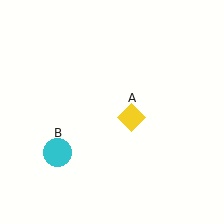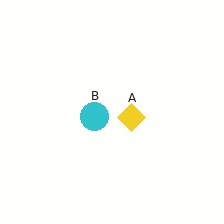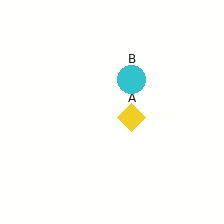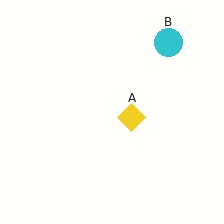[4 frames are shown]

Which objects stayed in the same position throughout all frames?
Yellow diamond (object A) remained stationary.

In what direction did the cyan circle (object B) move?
The cyan circle (object B) moved up and to the right.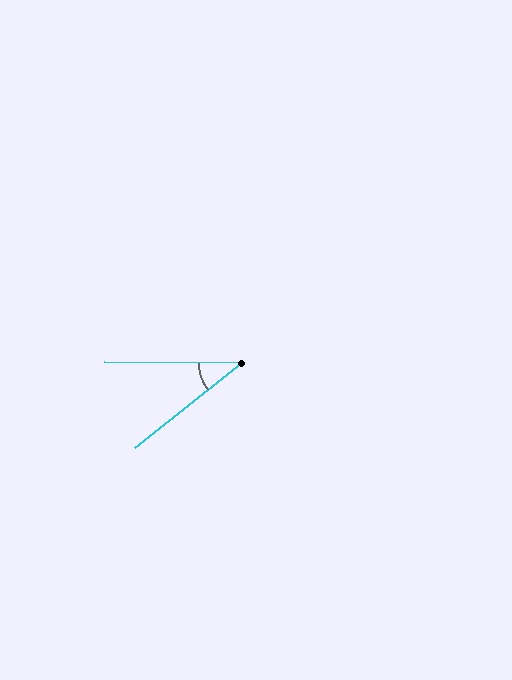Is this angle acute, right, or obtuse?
It is acute.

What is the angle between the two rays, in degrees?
Approximately 39 degrees.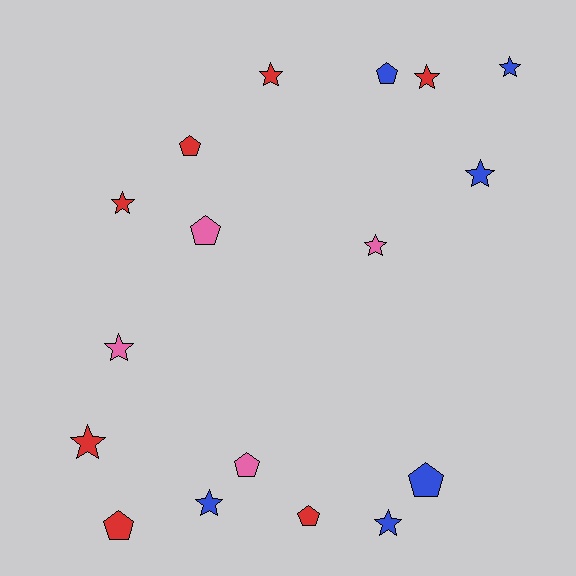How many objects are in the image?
There are 17 objects.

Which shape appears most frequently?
Star, with 10 objects.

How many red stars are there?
There are 4 red stars.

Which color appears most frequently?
Red, with 7 objects.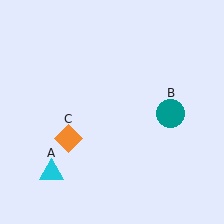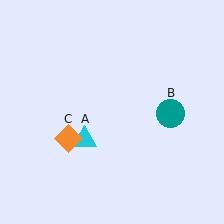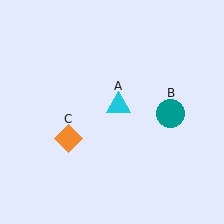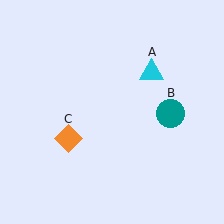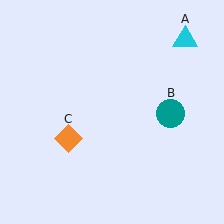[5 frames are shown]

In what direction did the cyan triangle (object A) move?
The cyan triangle (object A) moved up and to the right.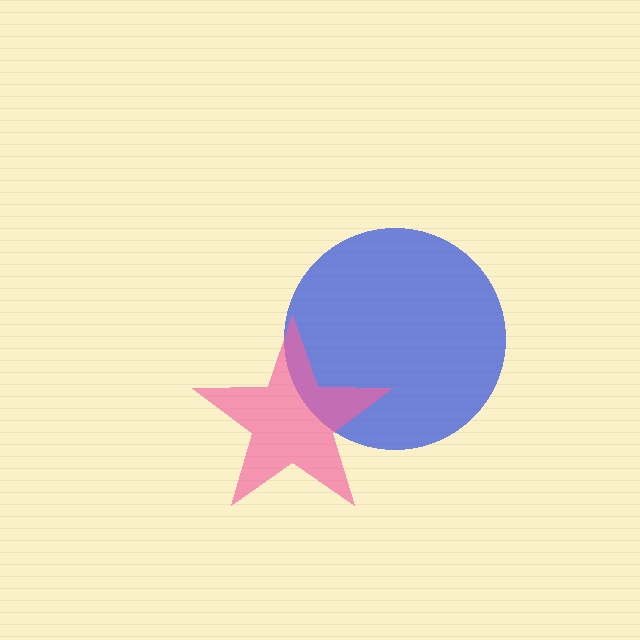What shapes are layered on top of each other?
The layered shapes are: a blue circle, a pink star.